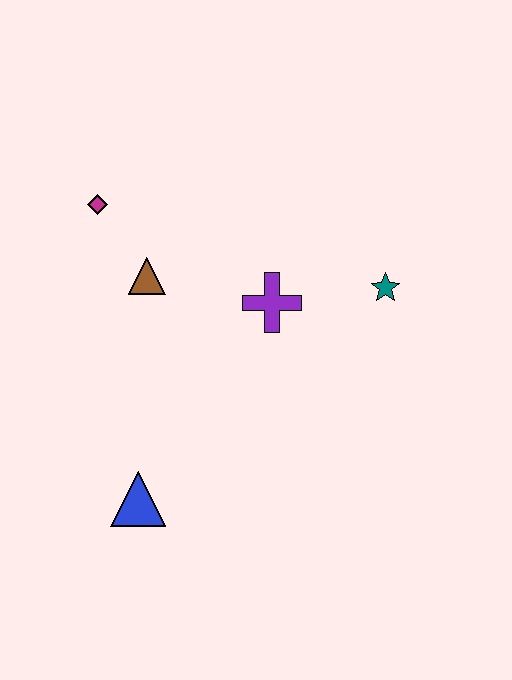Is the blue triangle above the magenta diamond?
No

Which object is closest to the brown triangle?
The magenta diamond is closest to the brown triangle.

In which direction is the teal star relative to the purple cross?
The teal star is to the right of the purple cross.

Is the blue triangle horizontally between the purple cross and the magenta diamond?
Yes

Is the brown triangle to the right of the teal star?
No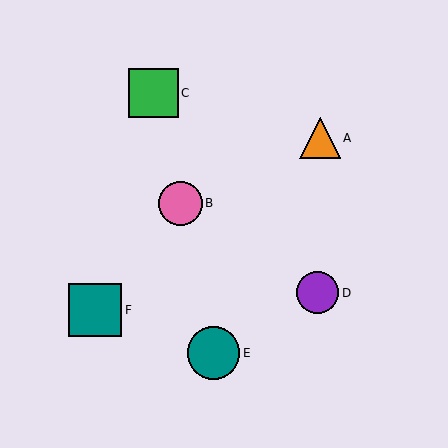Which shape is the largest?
The teal square (labeled F) is the largest.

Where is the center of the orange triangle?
The center of the orange triangle is at (320, 138).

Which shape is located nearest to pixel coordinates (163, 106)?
The green square (labeled C) at (154, 93) is nearest to that location.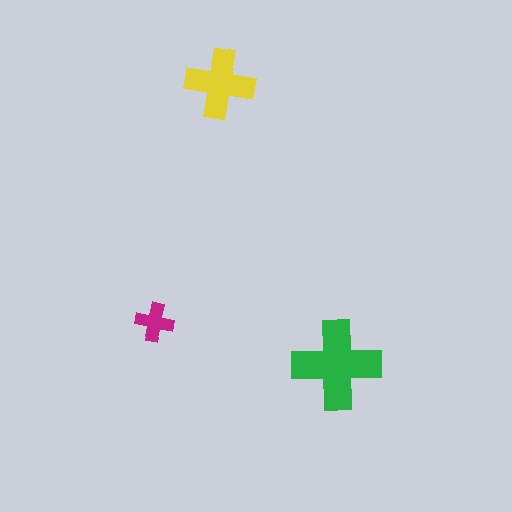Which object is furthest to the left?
The magenta cross is leftmost.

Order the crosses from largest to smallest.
the green one, the yellow one, the magenta one.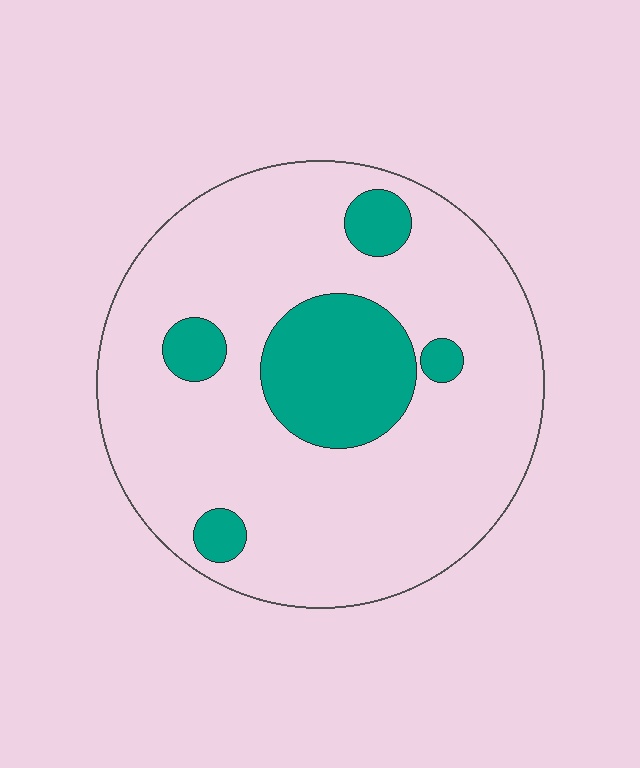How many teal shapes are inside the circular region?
5.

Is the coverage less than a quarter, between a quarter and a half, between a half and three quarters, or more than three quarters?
Less than a quarter.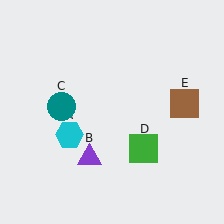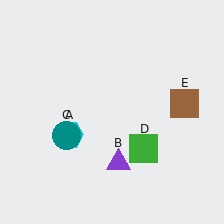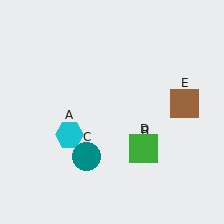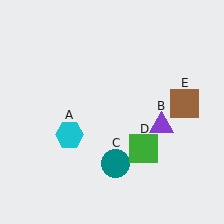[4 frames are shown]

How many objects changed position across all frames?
2 objects changed position: purple triangle (object B), teal circle (object C).